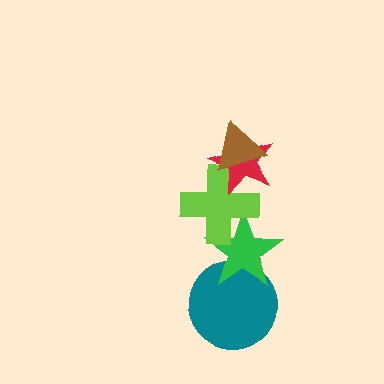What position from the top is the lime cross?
The lime cross is 3rd from the top.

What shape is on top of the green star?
The lime cross is on top of the green star.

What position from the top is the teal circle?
The teal circle is 5th from the top.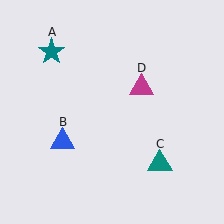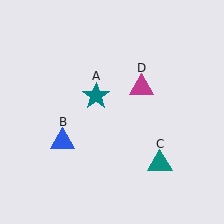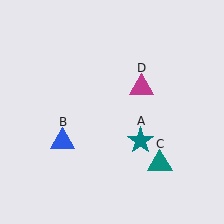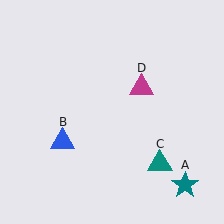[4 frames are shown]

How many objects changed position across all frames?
1 object changed position: teal star (object A).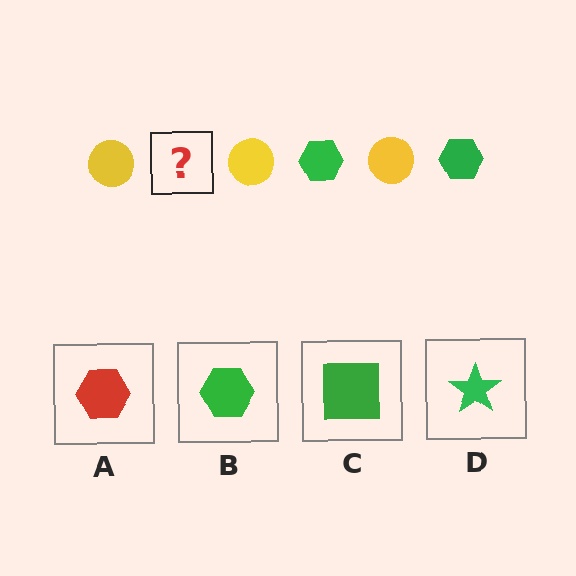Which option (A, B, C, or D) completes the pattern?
B.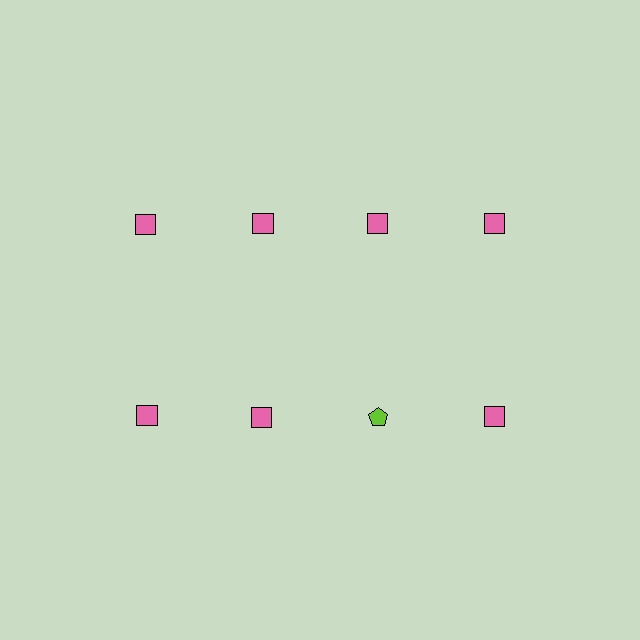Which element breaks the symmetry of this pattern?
The lime pentagon in the second row, center column breaks the symmetry. All other shapes are pink squares.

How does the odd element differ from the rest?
It differs in both color (lime instead of pink) and shape (pentagon instead of square).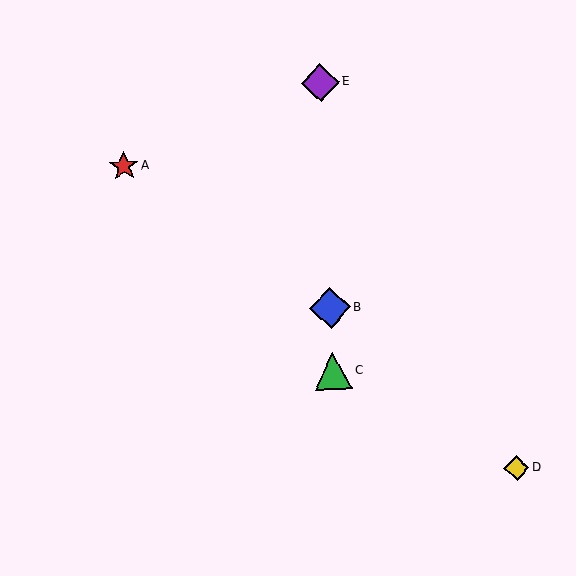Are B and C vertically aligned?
Yes, both are at x≈330.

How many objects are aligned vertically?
3 objects (B, C, E) are aligned vertically.